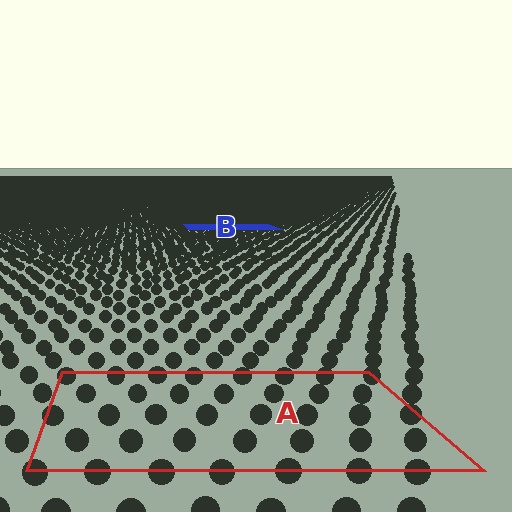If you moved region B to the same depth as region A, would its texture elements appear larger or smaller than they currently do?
They would appear larger. At a closer depth, the same texture elements are projected at a bigger on-screen size.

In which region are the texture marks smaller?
The texture marks are smaller in region B, because it is farther away.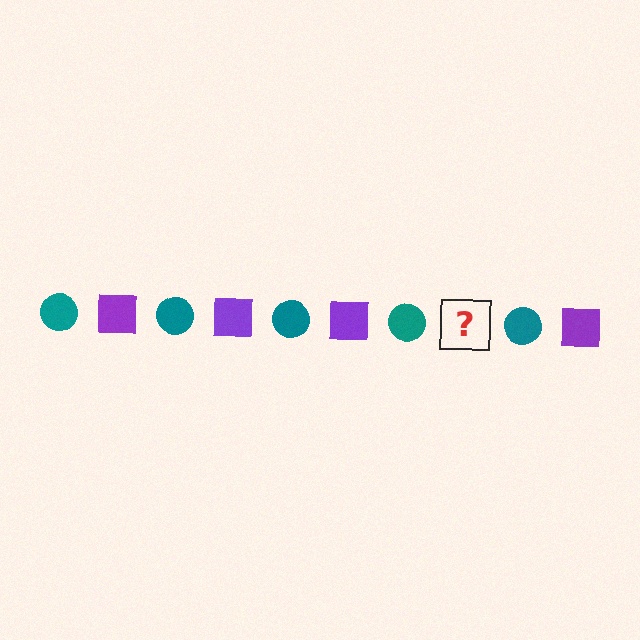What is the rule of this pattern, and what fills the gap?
The rule is that the pattern alternates between teal circle and purple square. The gap should be filled with a purple square.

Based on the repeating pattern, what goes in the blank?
The blank should be a purple square.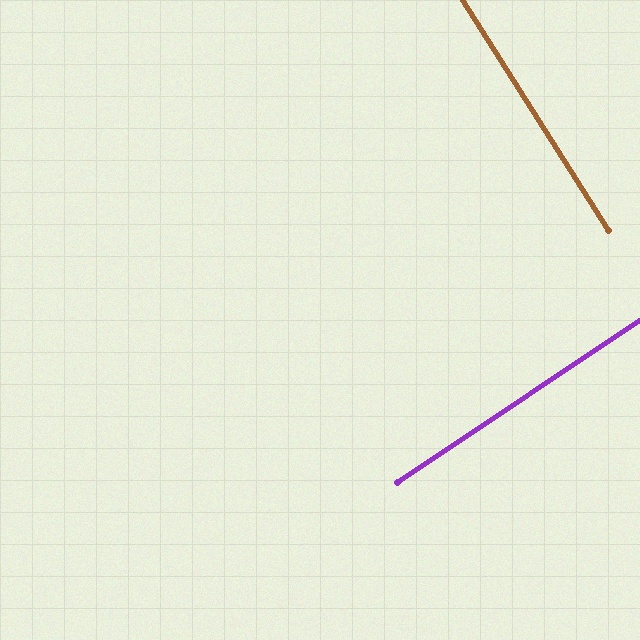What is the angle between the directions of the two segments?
Approximately 89 degrees.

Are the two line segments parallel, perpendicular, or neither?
Perpendicular — they meet at approximately 89°.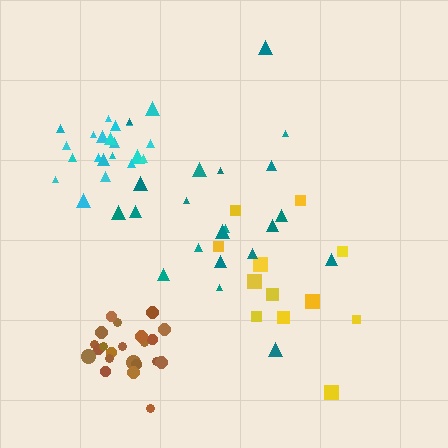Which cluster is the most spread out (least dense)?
Yellow.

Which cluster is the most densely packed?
Brown.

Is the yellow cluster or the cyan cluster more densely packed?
Cyan.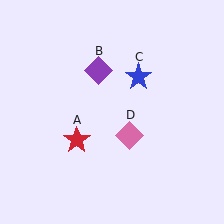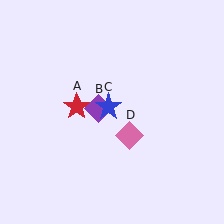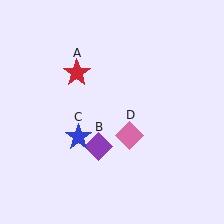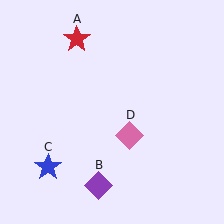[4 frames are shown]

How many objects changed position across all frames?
3 objects changed position: red star (object A), purple diamond (object B), blue star (object C).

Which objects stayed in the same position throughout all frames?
Pink diamond (object D) remained stationary.